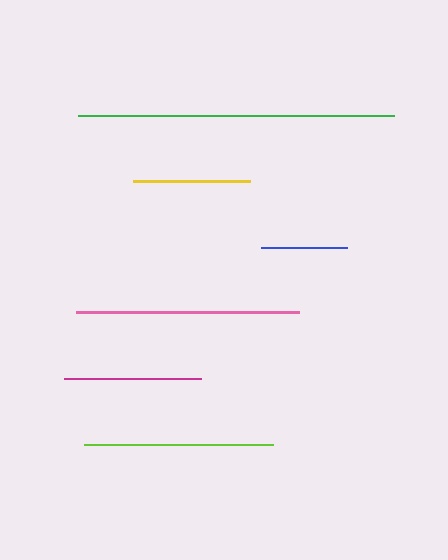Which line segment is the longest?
The green line is the longest at approximately 316 pixels.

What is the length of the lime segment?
The lime segment is approximately 190 pixels long.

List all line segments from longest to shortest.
From longest to shortest: green, pink, lime, magenta, yellow, blue.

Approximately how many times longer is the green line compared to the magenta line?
The green line is approximately 2.3 times the length of the magenta line.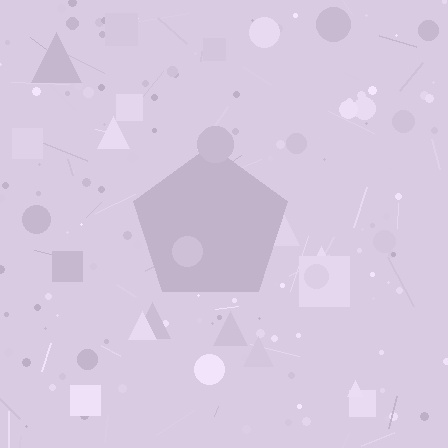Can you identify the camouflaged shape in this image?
The camouflaged shape is a pentagon.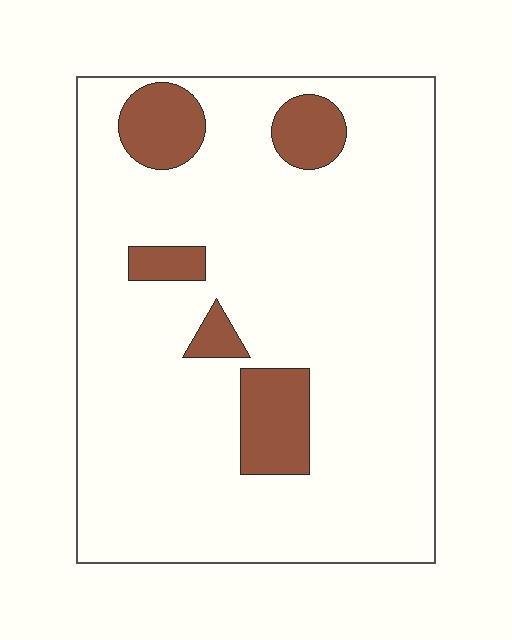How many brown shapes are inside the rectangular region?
5.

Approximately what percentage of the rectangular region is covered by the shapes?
Approximately 15%.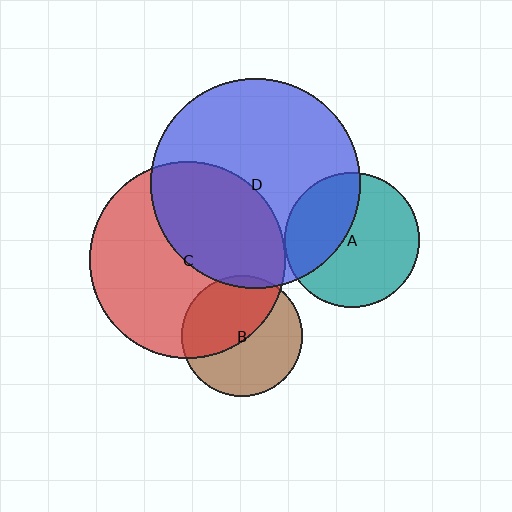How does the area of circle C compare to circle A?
Approximately 2.1 times.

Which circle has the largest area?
Circle D (blue).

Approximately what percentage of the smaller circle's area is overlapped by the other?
Approximately 50%.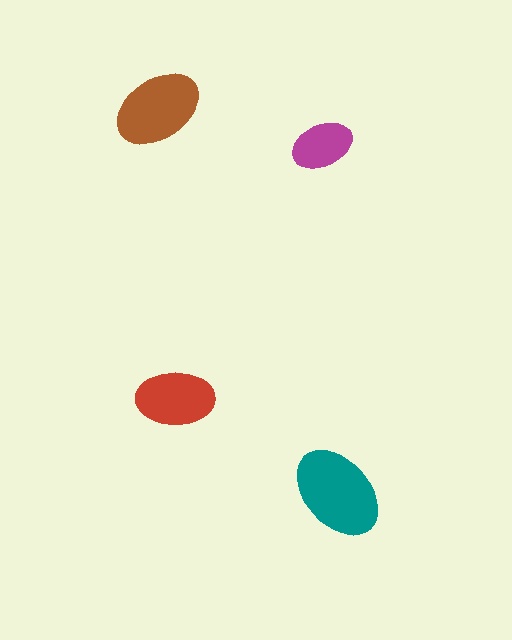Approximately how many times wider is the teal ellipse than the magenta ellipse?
About 1.5 times wider.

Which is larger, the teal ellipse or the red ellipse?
The teal one.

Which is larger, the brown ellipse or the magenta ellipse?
The brown one.